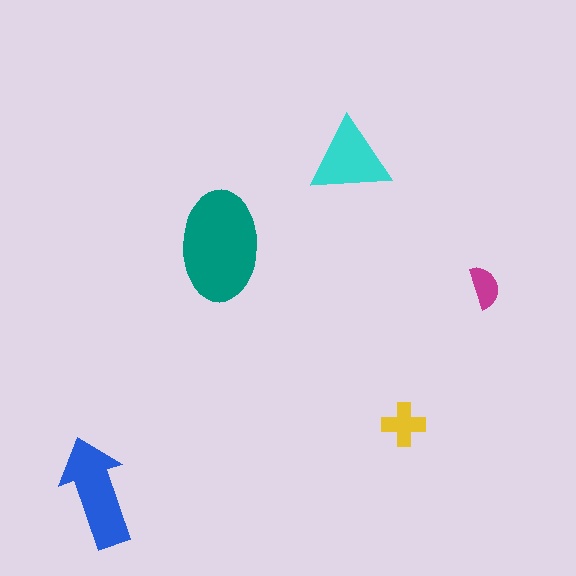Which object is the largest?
The teal ellipse.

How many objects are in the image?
There are 5 objects in the image.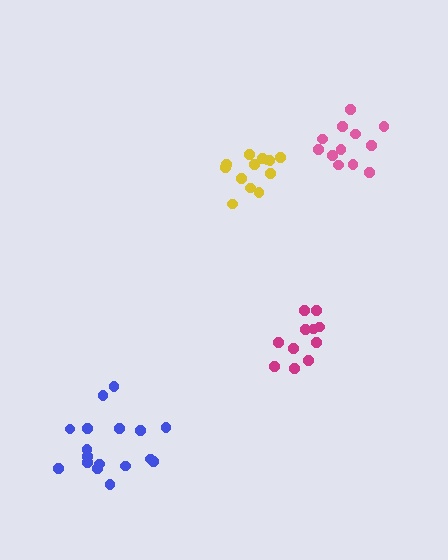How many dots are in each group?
Group 1: 13 dots, Group 2: 11 dots, Group 3: 12 dots, Group 4: 17 dots (53 total).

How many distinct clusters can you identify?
There are 4 distinct clusters.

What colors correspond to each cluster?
The clusters are colored: yellow, magenta, pink, blue.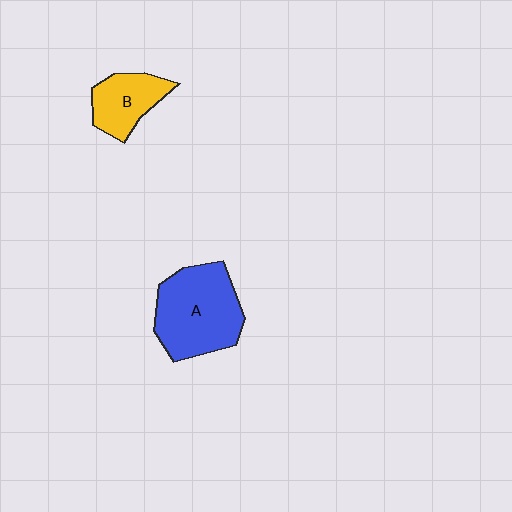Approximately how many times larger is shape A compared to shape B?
Approximately 1.8 times.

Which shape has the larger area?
Shape A (blue).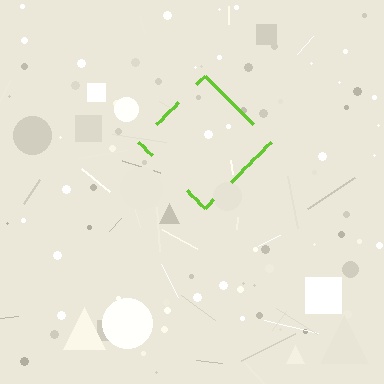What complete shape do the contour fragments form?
The contour fragments form a diamond.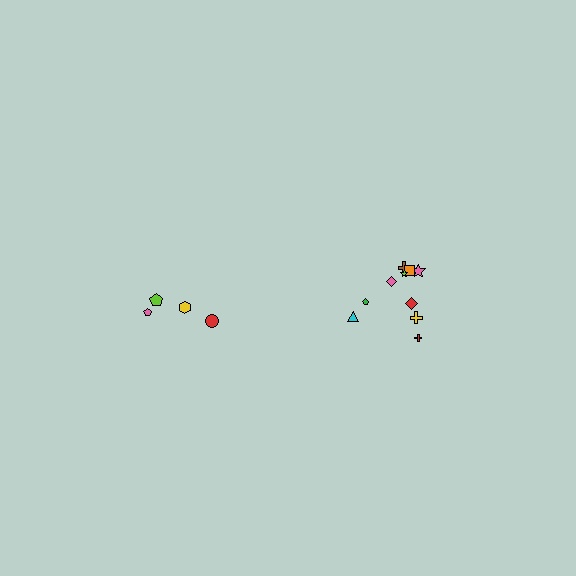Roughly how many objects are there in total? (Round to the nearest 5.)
Roughly 15 objects in total.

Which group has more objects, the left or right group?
The right group.